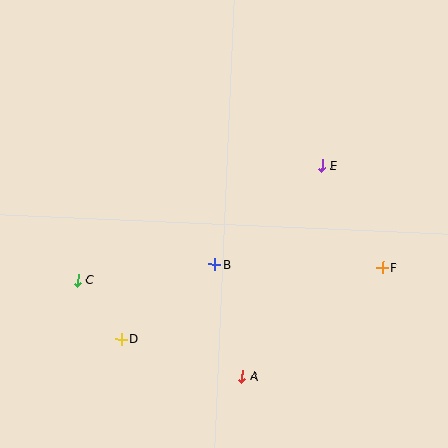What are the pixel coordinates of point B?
Point B is at (215, 265).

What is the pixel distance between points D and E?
The distance between D and E is 265 pixels.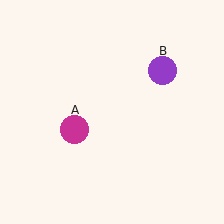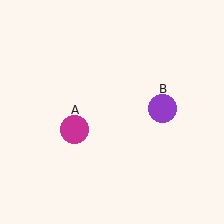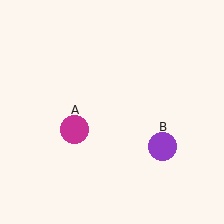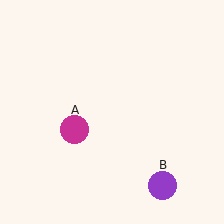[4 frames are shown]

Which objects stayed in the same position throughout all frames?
Magenta circle (object A) remained stationary.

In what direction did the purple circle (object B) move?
The purple circle (object B) moved down.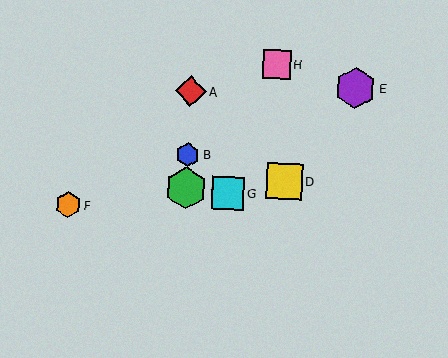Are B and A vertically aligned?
Yes, both are at x≈188.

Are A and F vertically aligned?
No, A is at x≈191 and F is at x≈68.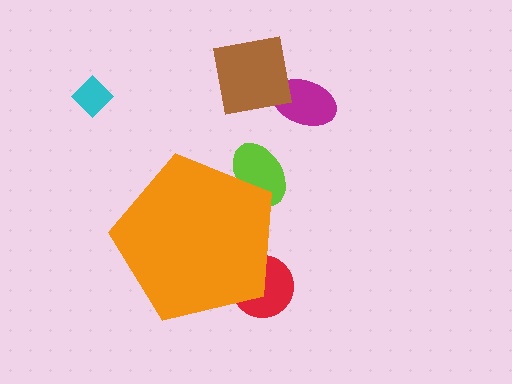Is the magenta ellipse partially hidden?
No, the magenta ellipse is fully visible.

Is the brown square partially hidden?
No, the brown square is fully visible.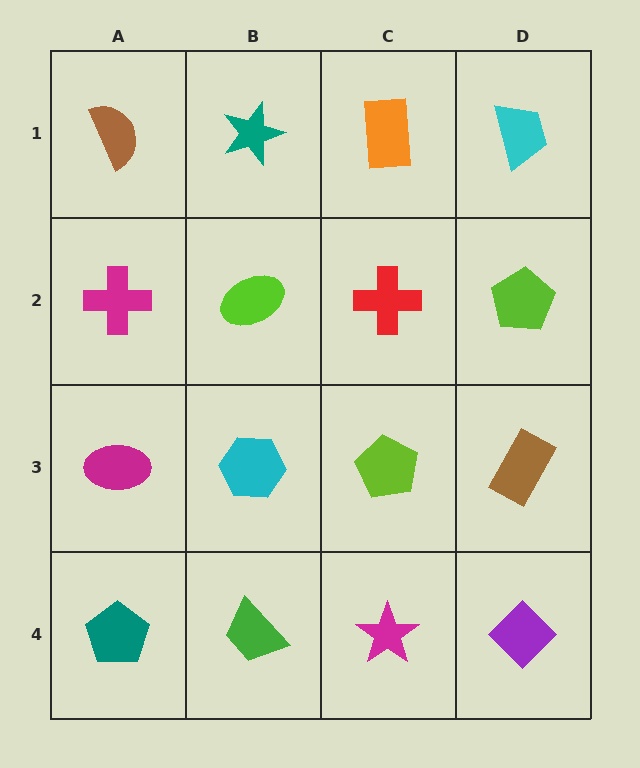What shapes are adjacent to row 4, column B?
A cyan hexagon (row 3, column B), a teal pentagon (row 4, column A), a magenta star (row 4, column C).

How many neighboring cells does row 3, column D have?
3.